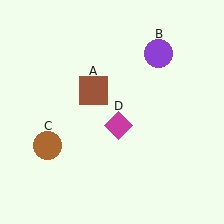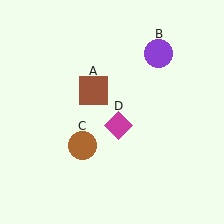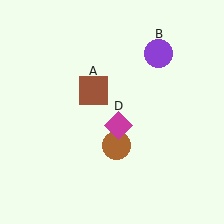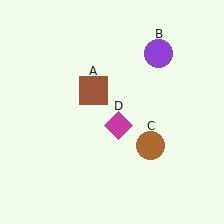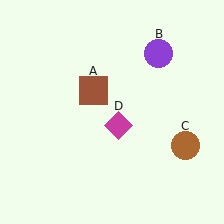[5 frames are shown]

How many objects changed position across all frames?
1 object changed position: brown circle (object C).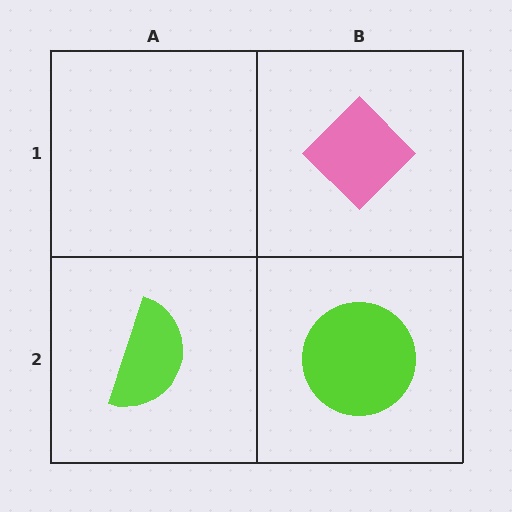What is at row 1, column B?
A pink diamond.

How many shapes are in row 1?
1 shape.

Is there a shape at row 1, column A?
No, that cell is empty.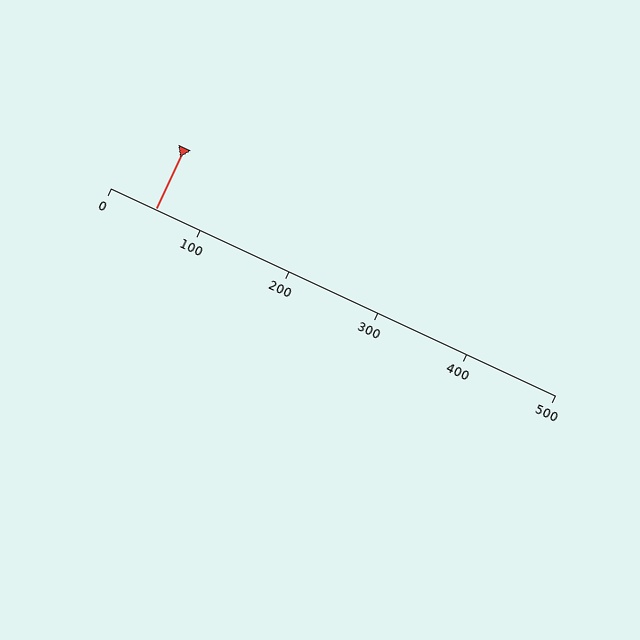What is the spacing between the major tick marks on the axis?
The major ticks are spaced 100 apart.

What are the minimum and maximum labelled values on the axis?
The axis runs from 0 to 500.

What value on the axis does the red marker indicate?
The marker indicates approximately 50.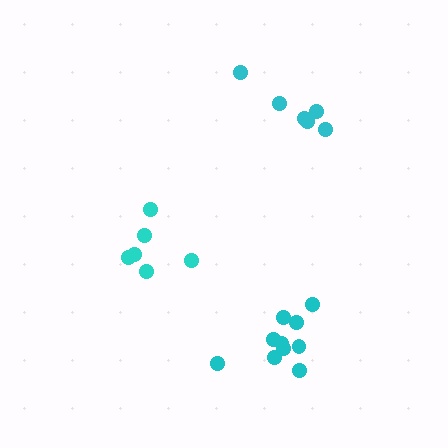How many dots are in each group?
Group 1: 6 dots, Group 2: 6 dots, Group 3: 10 dots (22 total).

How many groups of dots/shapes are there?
There are 3 groups.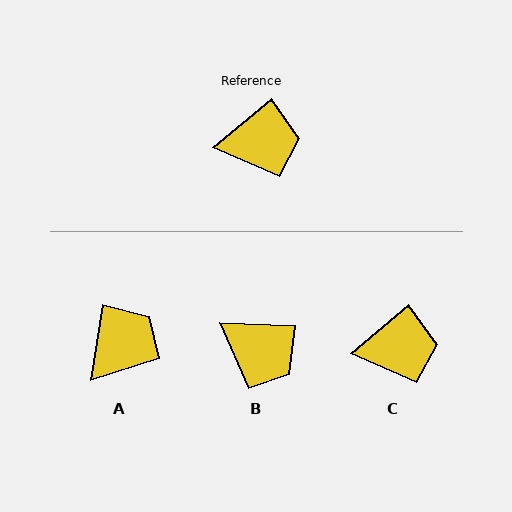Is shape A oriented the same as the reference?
No, it is off by about 41 degrees.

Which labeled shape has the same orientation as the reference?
C.